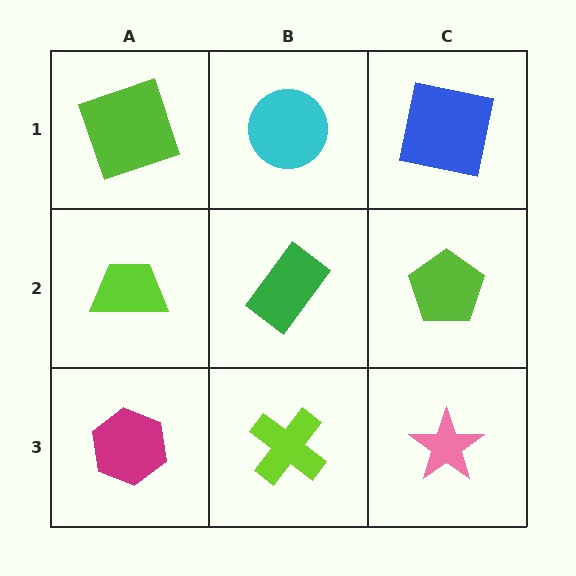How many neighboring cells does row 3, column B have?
3.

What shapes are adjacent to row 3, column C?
A lime pentagon (row 2, column C), a lime cross (row 3, column B).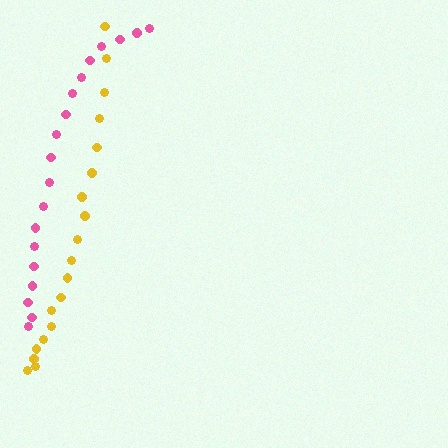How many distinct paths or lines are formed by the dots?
There are 2 distinct paths.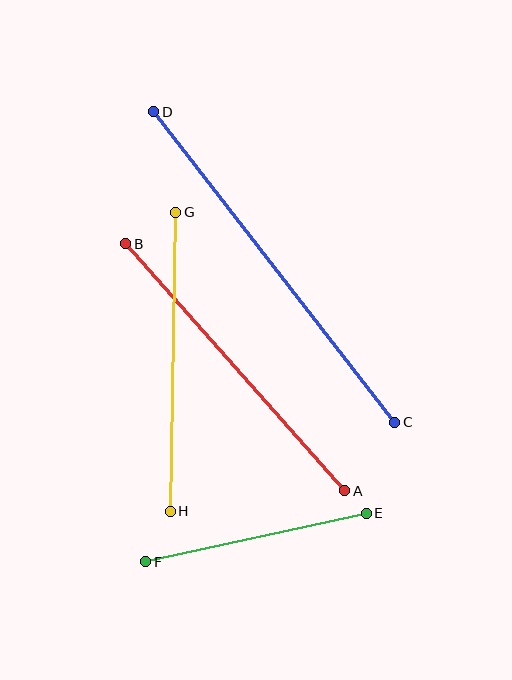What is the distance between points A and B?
The distance is approximately 330 pixels.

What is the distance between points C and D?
The distance is approximately 393 pixels.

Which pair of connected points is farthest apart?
Points C and D are farthest apart.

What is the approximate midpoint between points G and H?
The midpoint is at approximately (173, 362) pixels.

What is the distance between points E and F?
The distance is approximately 225 pixels.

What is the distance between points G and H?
The distance is approximately 299 pixels.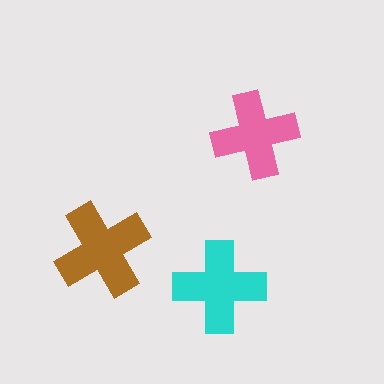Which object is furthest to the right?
The pink cross is rightmost.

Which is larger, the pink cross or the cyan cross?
The cyan one.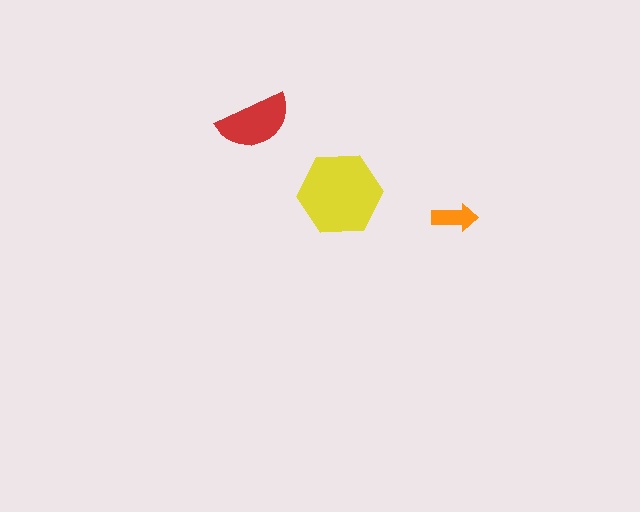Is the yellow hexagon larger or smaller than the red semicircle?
Larger.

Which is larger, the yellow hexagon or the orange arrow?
The yellow hexagon.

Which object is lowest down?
The orange arrow is bottommost.